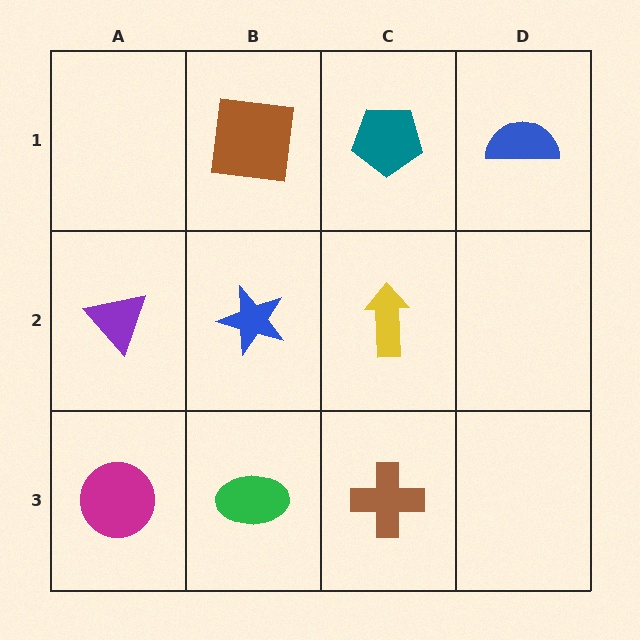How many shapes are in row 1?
3 shapes.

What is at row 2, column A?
A purple triangle.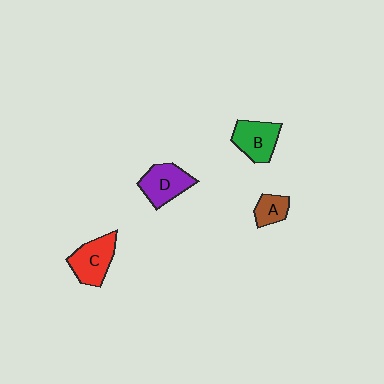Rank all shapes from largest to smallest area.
From largest to smallest: C (red), D (purple), B (green), A (brown).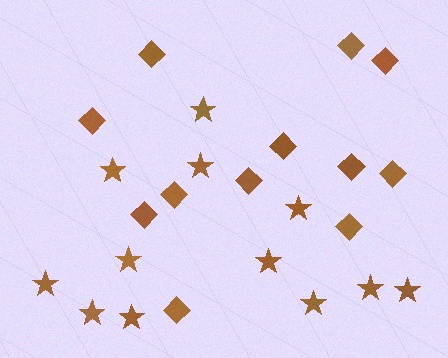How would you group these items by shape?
There are 2 groups: one group of diamonds (12) and one group of stars (12).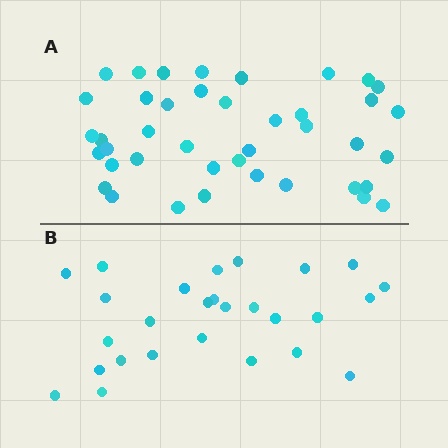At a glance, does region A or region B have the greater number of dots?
Region A (the top region) has more dots.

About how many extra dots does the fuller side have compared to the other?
Region A has approximately 15 more dots than region B.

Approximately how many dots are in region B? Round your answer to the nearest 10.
About 30 dots. (The exact count is 27, which rounds to 30.)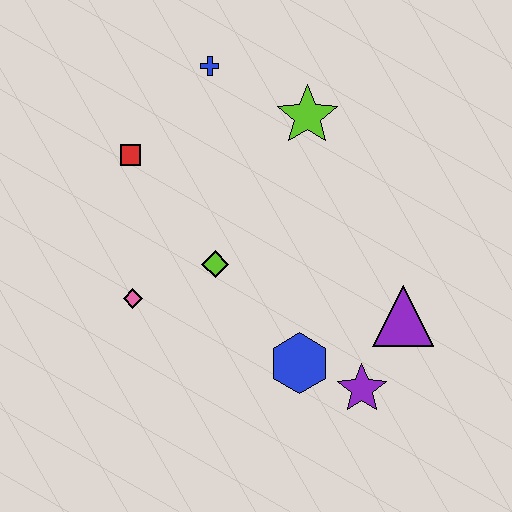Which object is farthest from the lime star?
The purple star is farthest from the lime star.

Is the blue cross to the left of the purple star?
Yes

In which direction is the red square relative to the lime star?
The red square is to the left of the lime star.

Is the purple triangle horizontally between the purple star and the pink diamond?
No